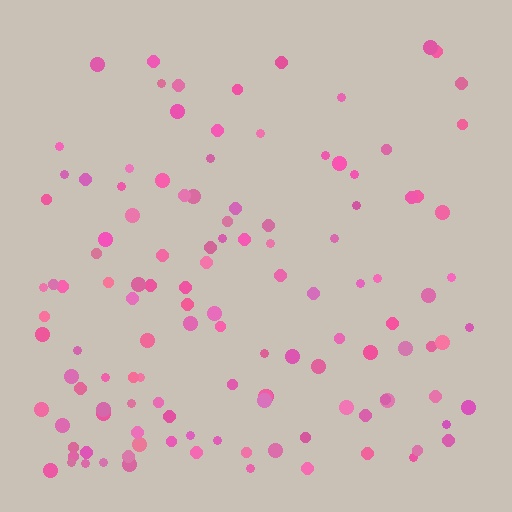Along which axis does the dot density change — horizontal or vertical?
Vertical.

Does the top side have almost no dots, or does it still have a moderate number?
Still a moderate number, just noticeably fewer than the bottom.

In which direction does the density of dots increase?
From top to bottom, with the bottom side densest.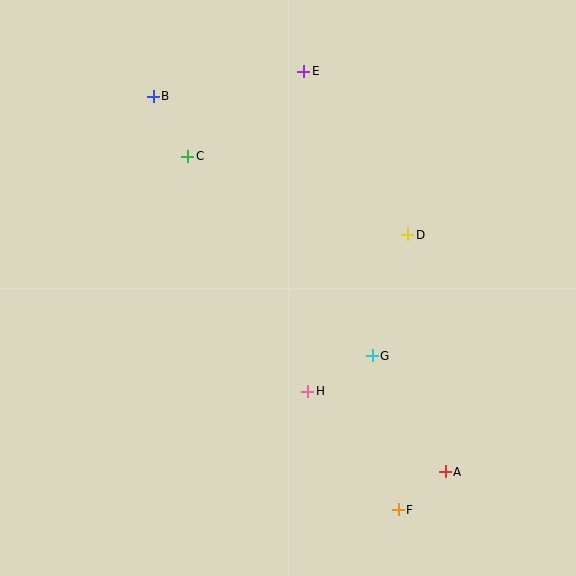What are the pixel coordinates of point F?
Point F is at (398, 510).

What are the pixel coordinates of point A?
Point A is at (445, 472).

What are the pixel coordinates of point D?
Point D is at (408, 235).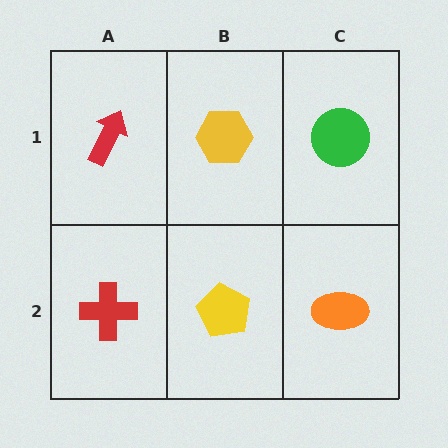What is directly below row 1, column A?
A red cross.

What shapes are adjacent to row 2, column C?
A green circle (row 1, column C), a yellow pentagon (row 2, column B).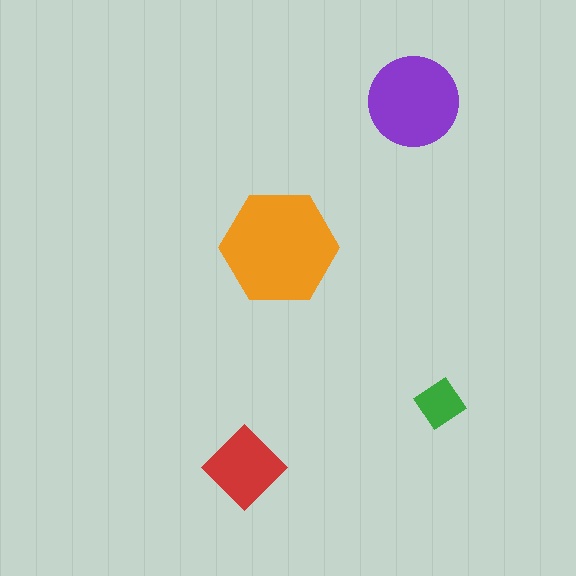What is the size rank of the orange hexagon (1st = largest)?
1st.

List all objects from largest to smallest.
The orange hexagon, the purple circle, the red diamond, the green diamond.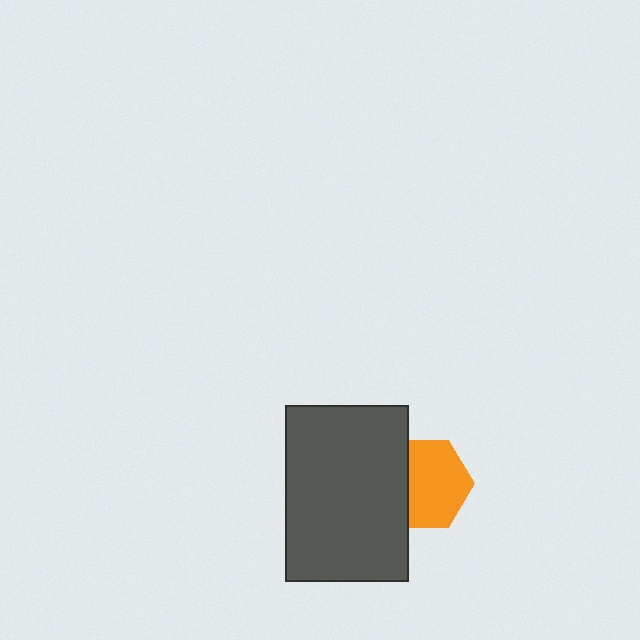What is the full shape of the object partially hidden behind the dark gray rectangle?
The partially hidden object is an orange hexagon.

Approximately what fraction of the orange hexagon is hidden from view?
Roughly 31% of the orange hexagon is hidden behind the dark gray rectangle.